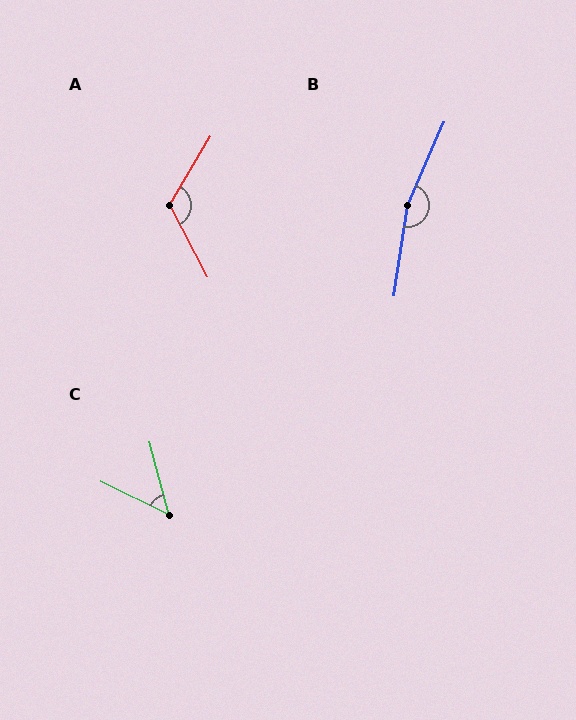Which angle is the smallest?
C, at approximately 49 degrees.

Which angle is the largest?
B, at approximately 165 degrees.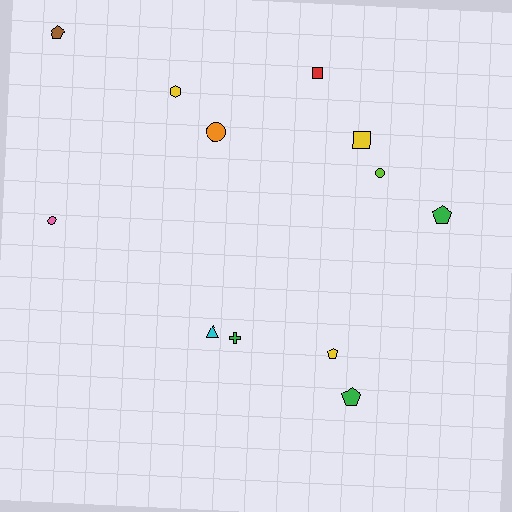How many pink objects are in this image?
There is 1 pink object.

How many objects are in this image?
There are 12 objects.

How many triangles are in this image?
There is 1 triangle.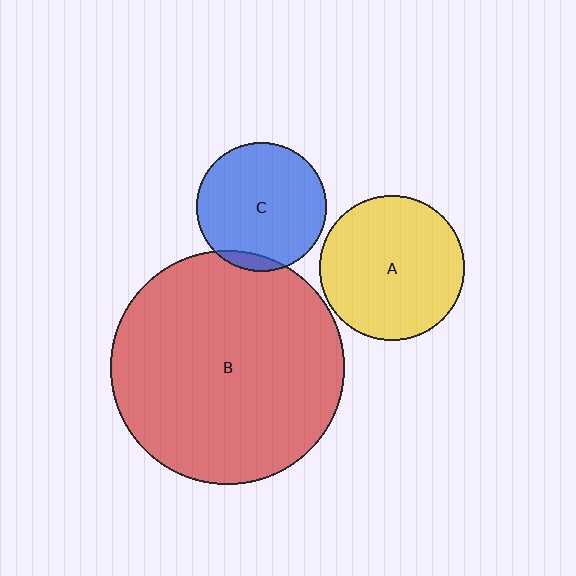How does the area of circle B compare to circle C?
Approximately 3.3 times.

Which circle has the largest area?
Circle B (red).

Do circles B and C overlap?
Yes.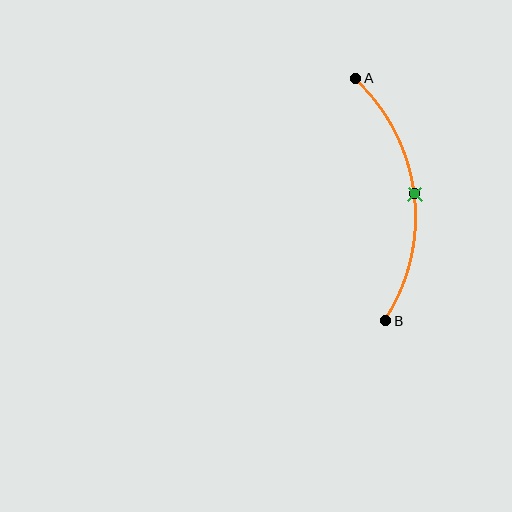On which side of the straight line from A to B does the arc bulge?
The arc bulges to the right of the straight line connecting A and B.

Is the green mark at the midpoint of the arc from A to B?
Yes. The green mark lies on the arc at equal arc-length from both A and B — it is the arc midpoint.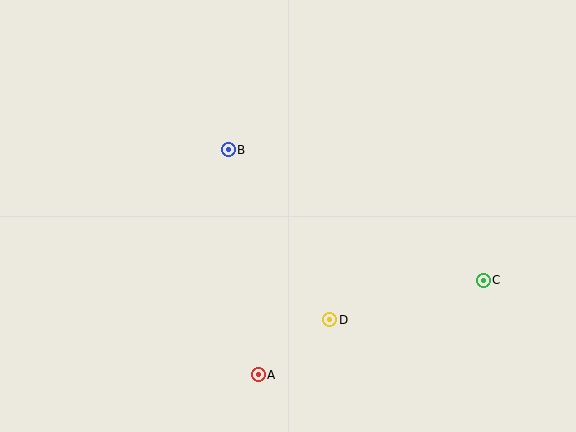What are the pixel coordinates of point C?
Point C is at (483, 280).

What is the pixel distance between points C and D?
The distance between C and D is 158 pixels.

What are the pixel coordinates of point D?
Point D is at (330, 320).